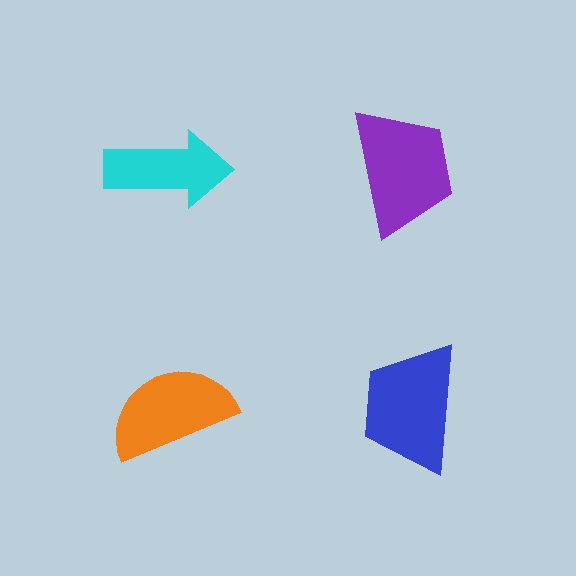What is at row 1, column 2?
A purple trapezoid.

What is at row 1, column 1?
A cyan arrow.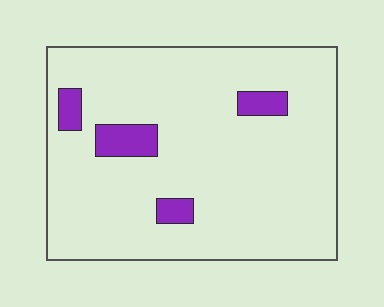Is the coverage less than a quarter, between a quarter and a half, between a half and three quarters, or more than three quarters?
Less than a quarter.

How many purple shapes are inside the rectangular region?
4.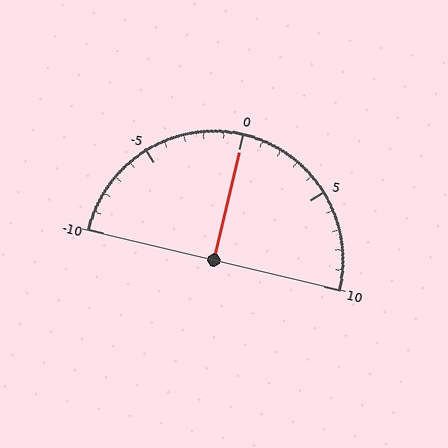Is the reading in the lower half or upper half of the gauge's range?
The reading is in the upper half of the range (-10 to 10).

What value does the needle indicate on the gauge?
The needle indicates approximately 0.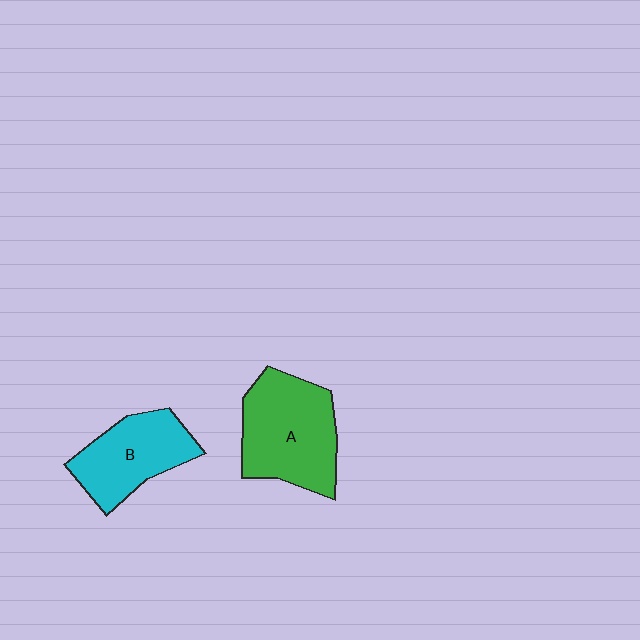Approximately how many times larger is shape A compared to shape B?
Approximately 1.3 times.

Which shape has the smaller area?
Shape B (cyan).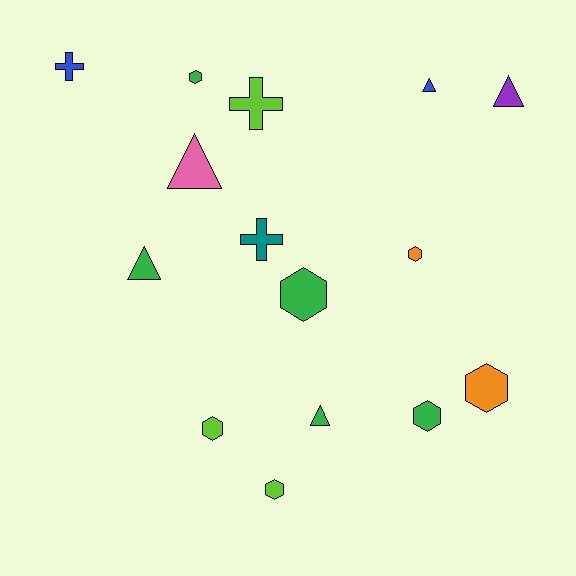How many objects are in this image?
There are 15 objects.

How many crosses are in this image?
There are 3 crosses.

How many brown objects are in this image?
There are no brown objects.